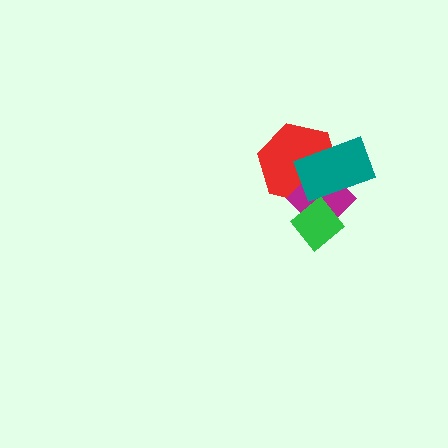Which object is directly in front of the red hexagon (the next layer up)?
The magenta diamond is directly in front of the red hexagon.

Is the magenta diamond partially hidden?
Yes, it is partially covered by another shape.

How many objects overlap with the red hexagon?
2 objects overlap with the red hexagon.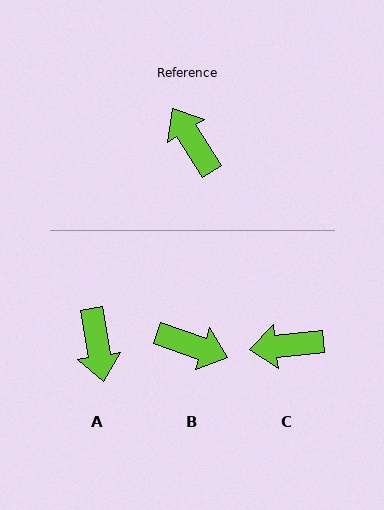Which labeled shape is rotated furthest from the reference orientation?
A, about 157 degrees away.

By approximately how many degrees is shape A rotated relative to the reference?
Approximately 157 degrees counter-clockwise.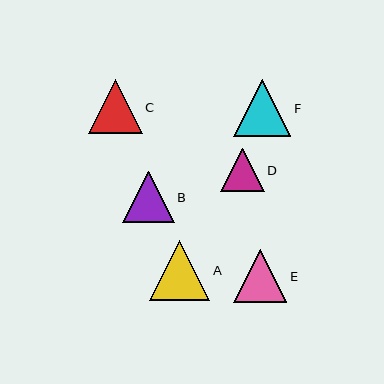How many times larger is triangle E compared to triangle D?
Triangle E is approximately 1.2 times the size of triangle D.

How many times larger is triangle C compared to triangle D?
Triangle C is approximately 1.2 times the size of triangle D.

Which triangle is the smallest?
Triangle D is the smallest with a size of approximately 43 pixels.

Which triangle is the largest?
Triangle A is the largest with a size of approximately 60 pixels.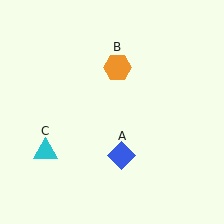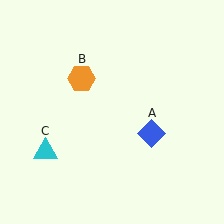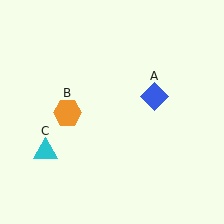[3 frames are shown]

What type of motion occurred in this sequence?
The blue diamond (object A), orange hexagon (object B) rotated counterclockwise around the center of the scene.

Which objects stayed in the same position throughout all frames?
Cyan triangle (object C) remained stationary.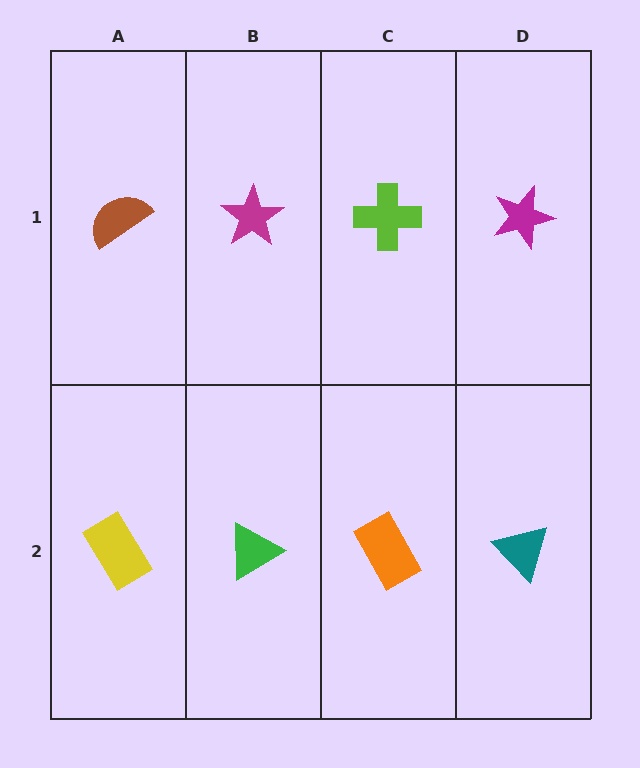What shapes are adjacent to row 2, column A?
A brown semicircle (row 1, column A), a green triangle (row 2, column B).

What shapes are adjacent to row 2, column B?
A magenta star (row 1, column B), a yellow rectangle (row 2, column A), an orange rectangle (row 2, column C).